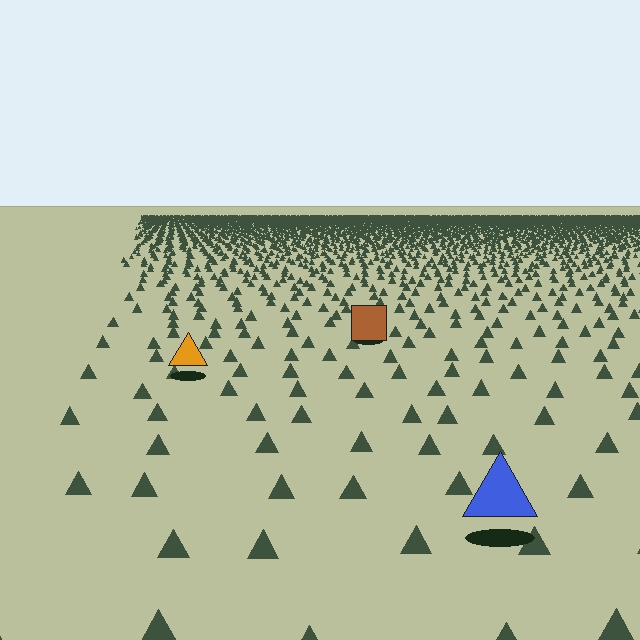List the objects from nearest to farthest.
From nearest to farthest: the blue triangle, the orange triangle, the brown square.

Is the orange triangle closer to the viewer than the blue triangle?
No. The blue triangle is closer — you can tell from the texture gradient: the ground texture is coarser near it.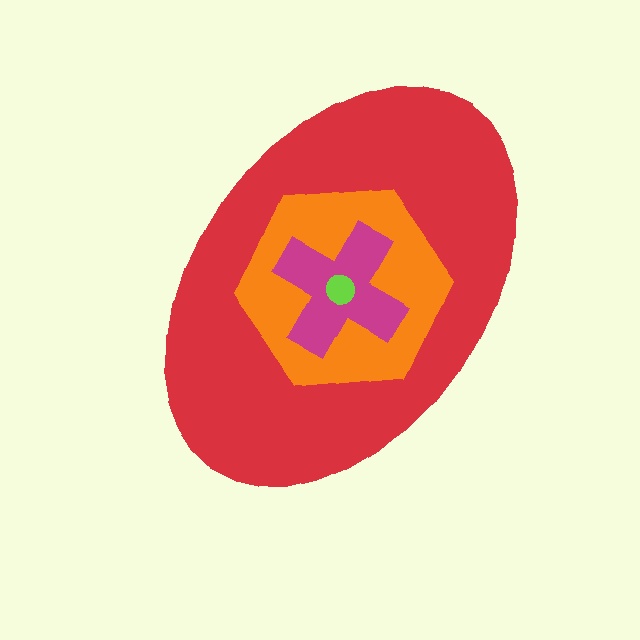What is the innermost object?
The lime circle.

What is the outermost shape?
The red ellipse.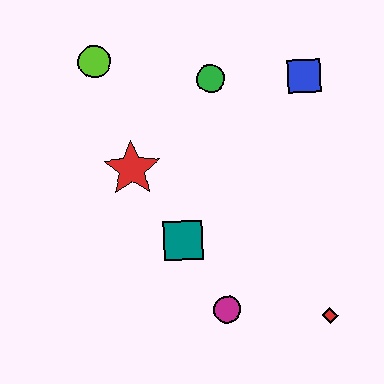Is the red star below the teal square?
No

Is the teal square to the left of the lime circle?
No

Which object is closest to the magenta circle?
The teal square is closest to the magenta circle.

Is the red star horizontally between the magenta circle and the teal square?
No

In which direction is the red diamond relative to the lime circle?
The red diamond is below the lime circle.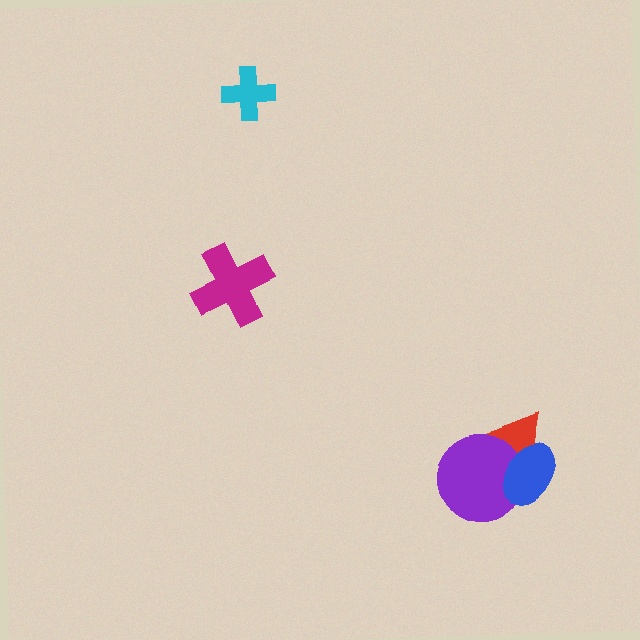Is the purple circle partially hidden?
Yes, it is partially covered by another shape.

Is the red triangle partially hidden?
Yes, it is partially covered by another shape.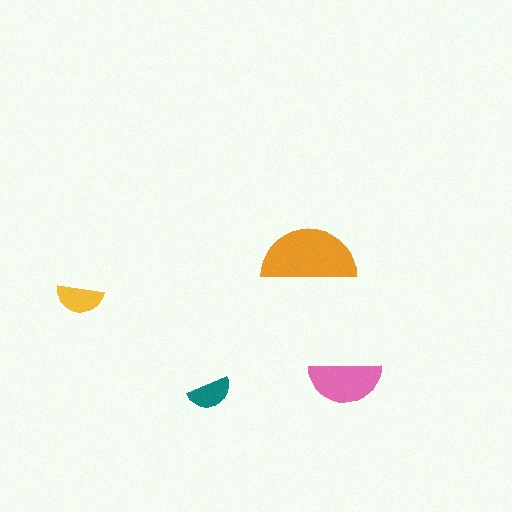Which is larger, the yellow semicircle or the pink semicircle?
The pink one.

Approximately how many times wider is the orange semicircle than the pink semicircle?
About 1.5 times wider.